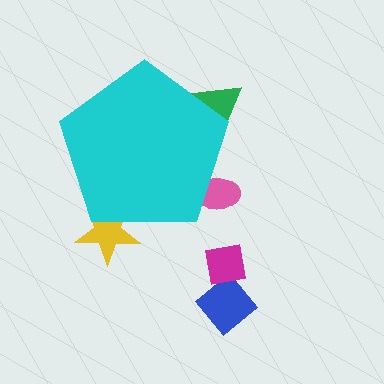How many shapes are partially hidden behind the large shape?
3 shapes are partially hidden.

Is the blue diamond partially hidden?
No, the blue diamond is fully visible.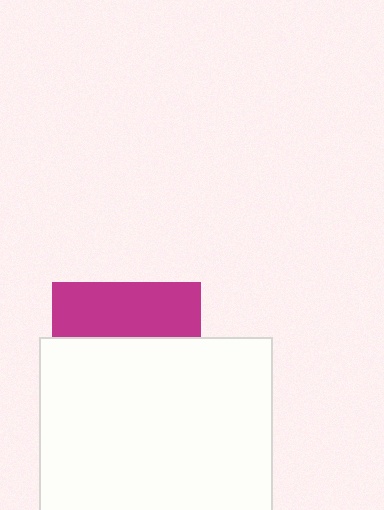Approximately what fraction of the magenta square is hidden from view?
Roughly 63% of the magenta square is hidden behind the white square.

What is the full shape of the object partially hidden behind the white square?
The partially hidden object is a magenta square.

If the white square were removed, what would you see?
You would see the complete magenta square.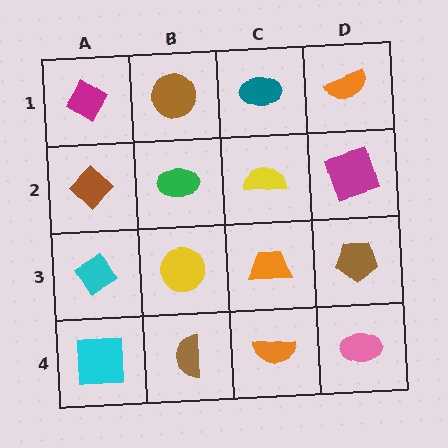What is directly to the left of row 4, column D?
An orange semicircle.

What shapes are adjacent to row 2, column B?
A brown circle (row 1, column B), a yellow circle (row 3, column B), a brown diamond (row 2, column A), a yellow semicircle (row 2, column C).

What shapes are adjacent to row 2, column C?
A teal ellipse (row 1, column C), an orange trapezoid (row 3, column C), a green ellipse (row 2, column B), a magenta square (row 2, column D).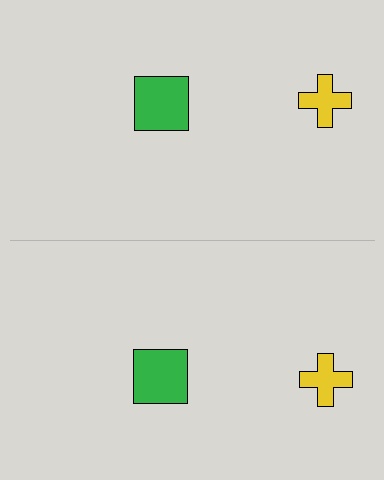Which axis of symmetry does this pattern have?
The pattern has a horizontal axis of symmetry running through the center of the image.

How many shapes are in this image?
There are 4 shapes in this image.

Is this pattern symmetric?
Yes, this pattern has bilateral (reflection) symmetry.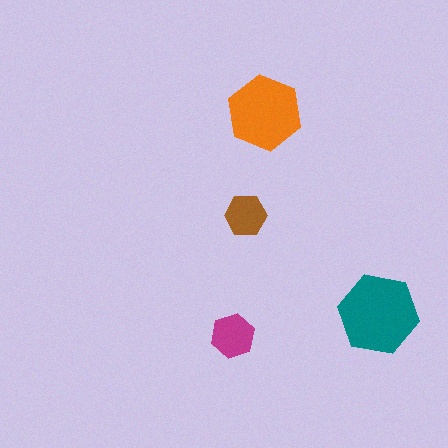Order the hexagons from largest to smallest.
the teal one, the orange one, the magenta one, the brown one.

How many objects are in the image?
There are 4 objects in the image.